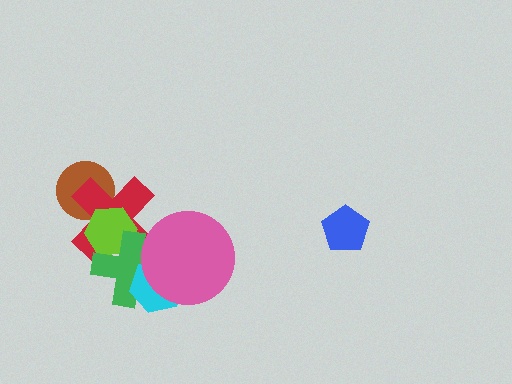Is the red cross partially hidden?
Yes, it is partially covered by another shape.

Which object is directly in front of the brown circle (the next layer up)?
The red cross is directly in front of the brown circle.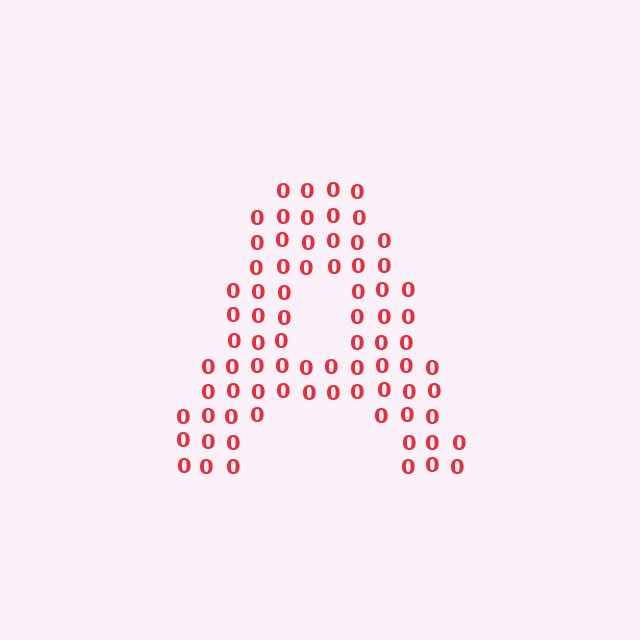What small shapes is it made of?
It is made of small digit 0's.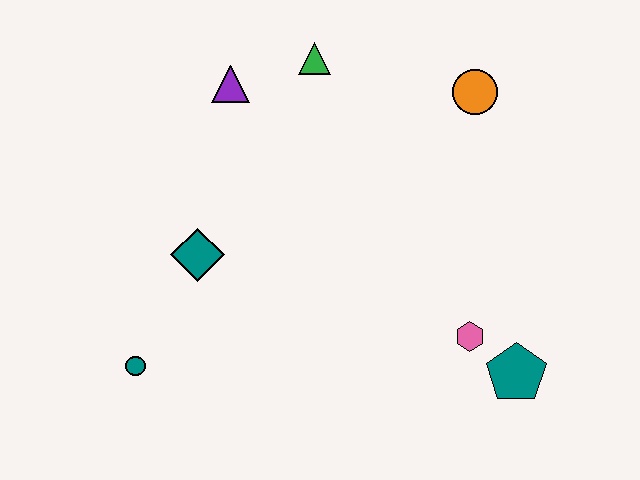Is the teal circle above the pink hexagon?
No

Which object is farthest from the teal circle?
The orange circle is farthest from the teal circle.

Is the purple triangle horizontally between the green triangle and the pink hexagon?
No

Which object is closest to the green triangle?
The purple triangle is closest to the green triangle.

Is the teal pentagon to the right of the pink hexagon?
Yes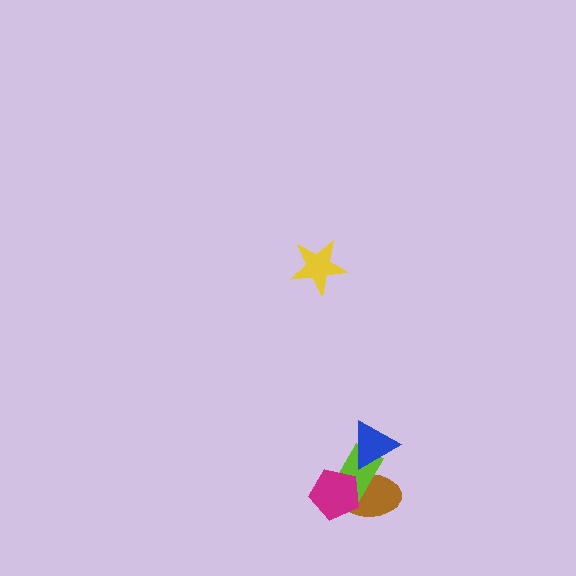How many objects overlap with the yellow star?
0 objects overlap with the yellow star.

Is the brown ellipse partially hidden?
Yes, it is partially covered by another shape.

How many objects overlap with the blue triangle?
2 objects overlap with the blue triangle.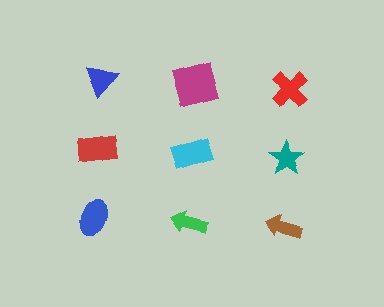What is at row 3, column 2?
A green arrow.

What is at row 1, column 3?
A red cross.